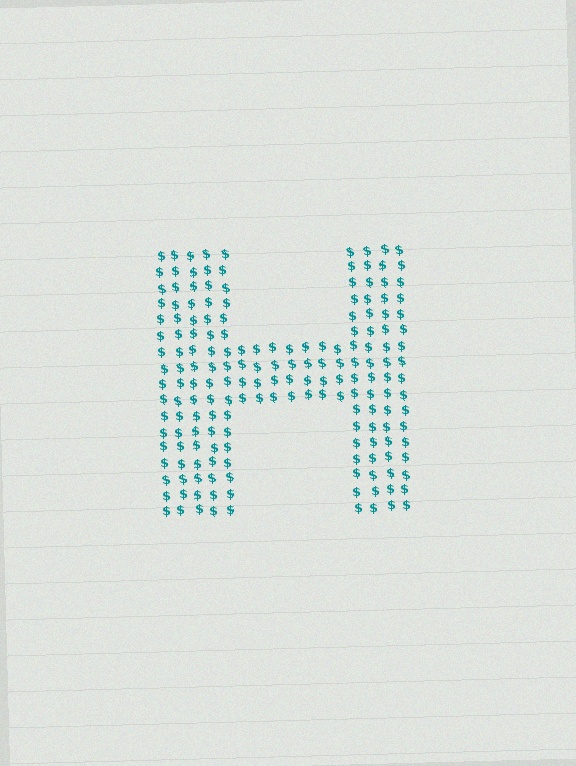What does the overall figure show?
The overall figure shows the letter H.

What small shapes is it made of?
It is made of small dollar signs.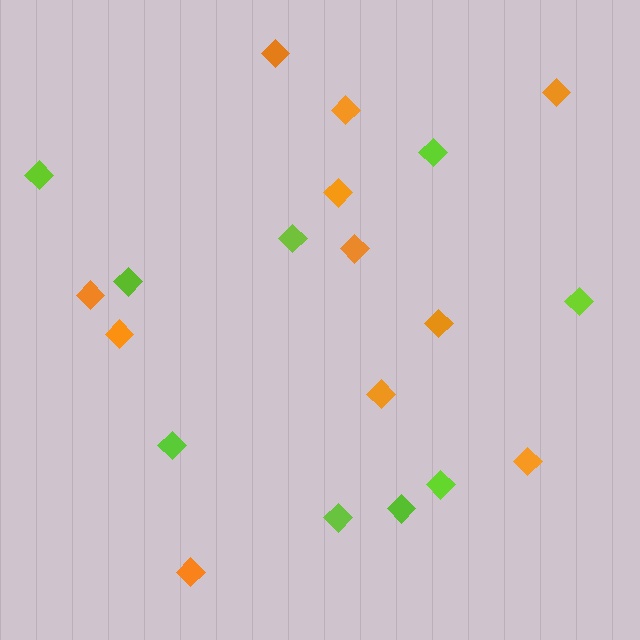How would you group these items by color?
There are 2 groups: one group of lime diamonds (9) and one group of orange diamonds (11).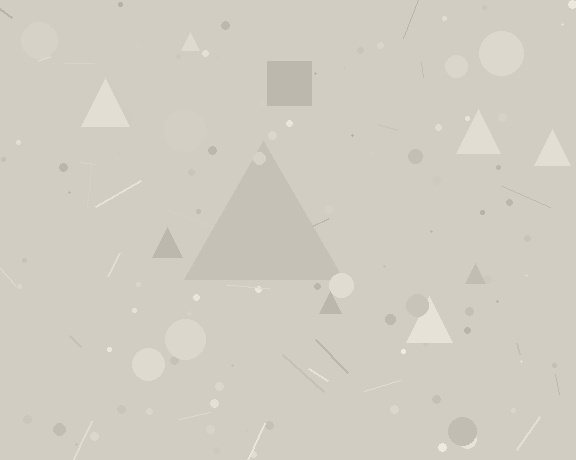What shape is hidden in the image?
A triangle is hidden in the image.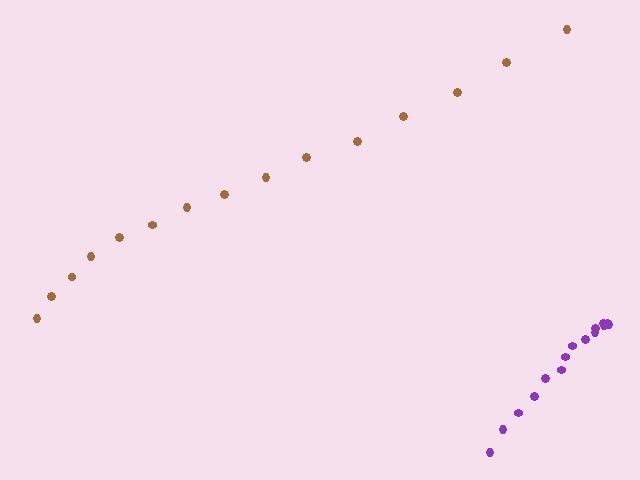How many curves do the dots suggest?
There are 2 distinct paths.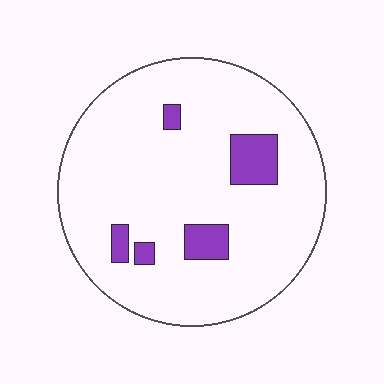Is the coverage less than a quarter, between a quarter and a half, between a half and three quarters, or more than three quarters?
Less than a quarter.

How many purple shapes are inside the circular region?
5.